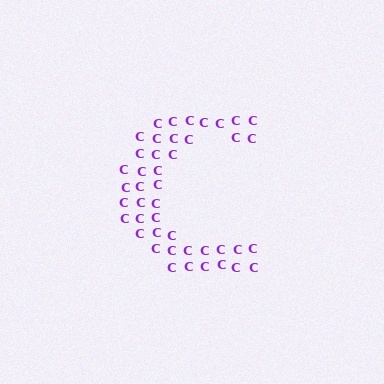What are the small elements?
The small elements are letter C's.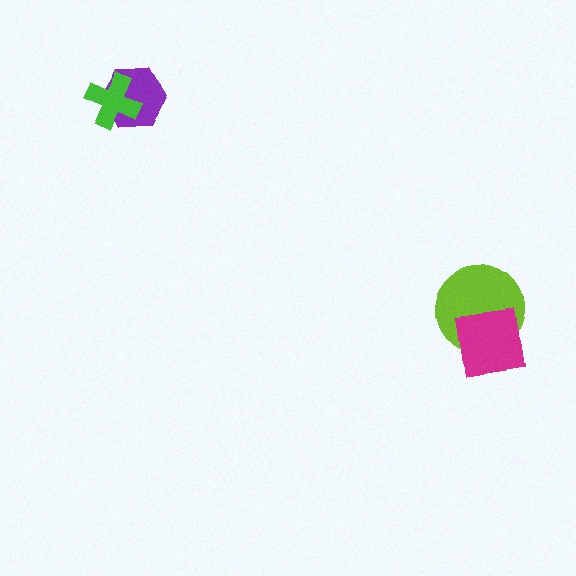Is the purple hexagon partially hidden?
Yes, it is partially covered by another shape.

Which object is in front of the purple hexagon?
The green cross is in front of the purple hexagon.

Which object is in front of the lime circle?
The magenta square is in front of the lime circle.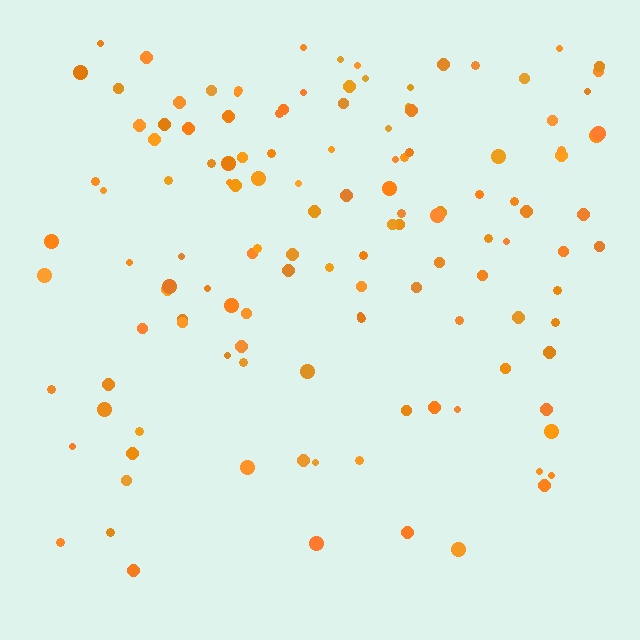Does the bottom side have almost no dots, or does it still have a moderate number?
Still a moderate number, just noticeably fewer than the top.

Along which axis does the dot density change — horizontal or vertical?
Vertical.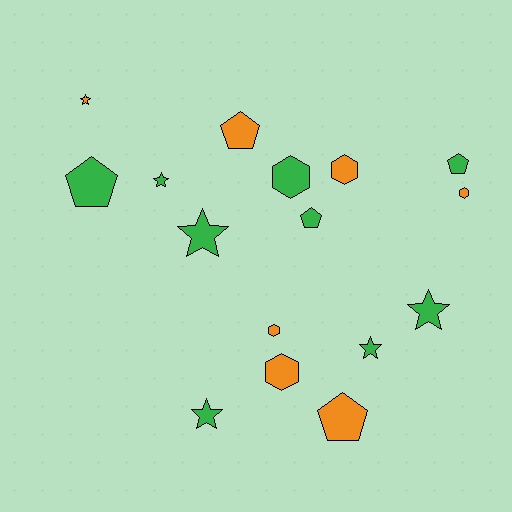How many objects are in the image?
There are 16 objects.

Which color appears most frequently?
Green, with 9 objects.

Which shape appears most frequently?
Star, with 6 objects.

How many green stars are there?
There are 5 green stars.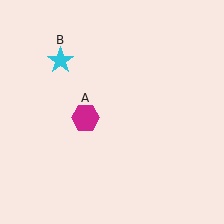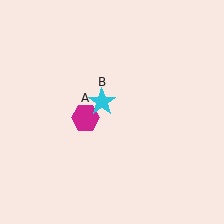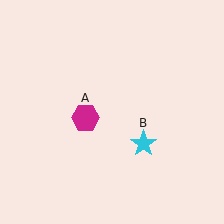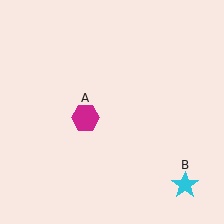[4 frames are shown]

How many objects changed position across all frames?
1 object changed position: cyan star (object B).